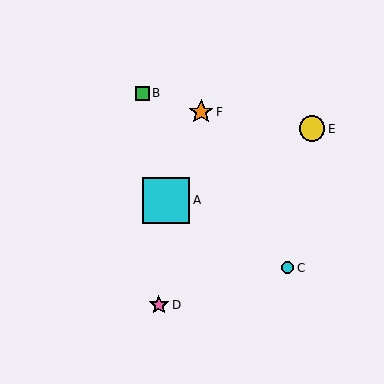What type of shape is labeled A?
Shape A is a cyan square.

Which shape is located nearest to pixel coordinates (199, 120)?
The orange star (labeled F) at (201, 112) is nearest to that location.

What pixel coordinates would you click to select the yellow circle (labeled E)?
Click at (312, 129) to select the yellow circle E.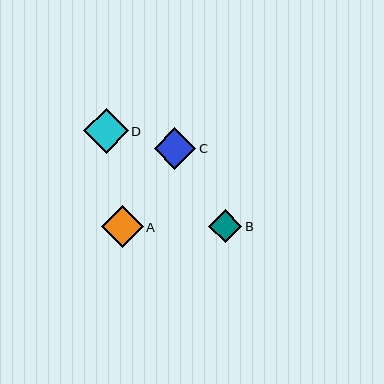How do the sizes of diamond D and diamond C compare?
Diamond D and diamond C are approximately the same size.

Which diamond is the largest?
Diamond D is the largest with a size of approximately 44 pixels.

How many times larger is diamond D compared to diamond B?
Diamond D is approximately 1.3 times the size of diamond B.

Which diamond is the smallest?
Diamond B is the smallest with a size of approximately 33 pixels.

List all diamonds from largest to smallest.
From largest to smallest: D, C, A, B.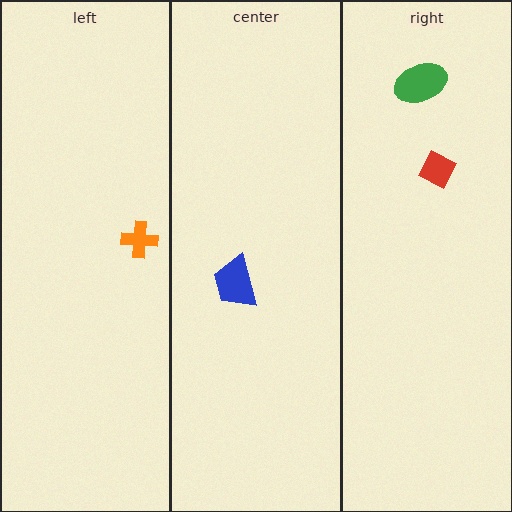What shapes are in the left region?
The orange cross.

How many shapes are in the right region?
2.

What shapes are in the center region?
The blue trapezoid.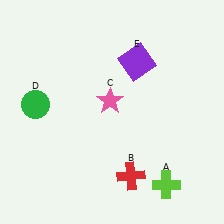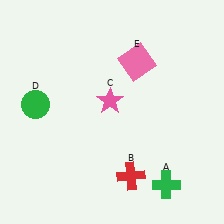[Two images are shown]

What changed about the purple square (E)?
In Image 1, E is purple. In Image 2, it changed to pink.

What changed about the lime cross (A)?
In Image 1, A is lime. In Image 2, it changed to green.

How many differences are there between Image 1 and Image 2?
There are 2 differences between the two images.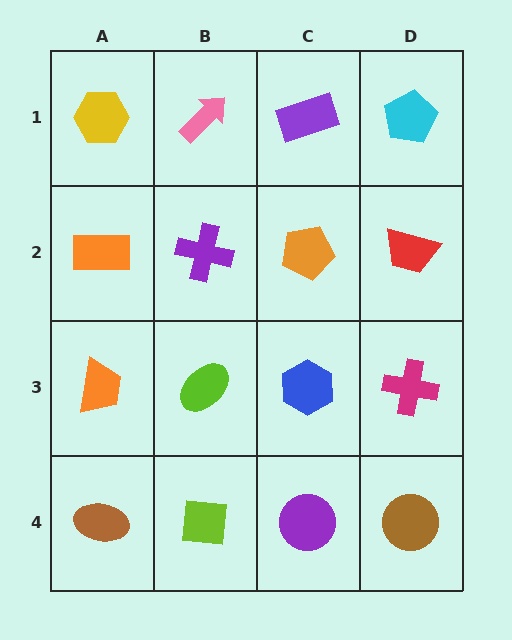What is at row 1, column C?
A purple rectangle.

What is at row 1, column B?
A pink arrow.